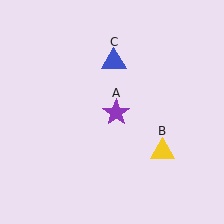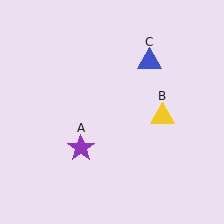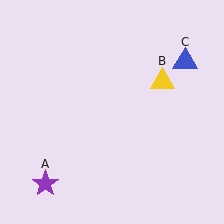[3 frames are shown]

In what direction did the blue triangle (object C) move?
The blue triangle (object C) moved right.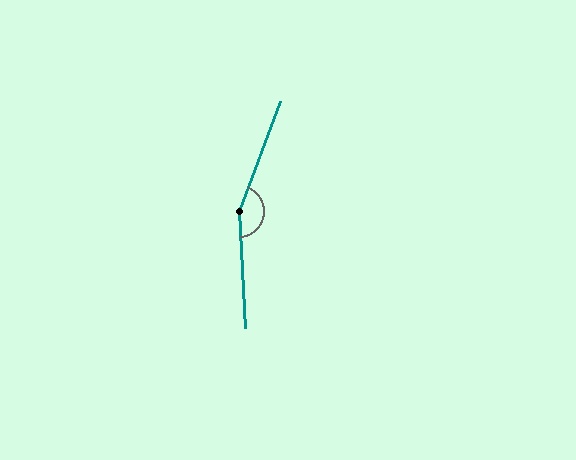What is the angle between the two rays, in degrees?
Approximately 156 degrees.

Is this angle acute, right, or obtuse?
It is obtuse.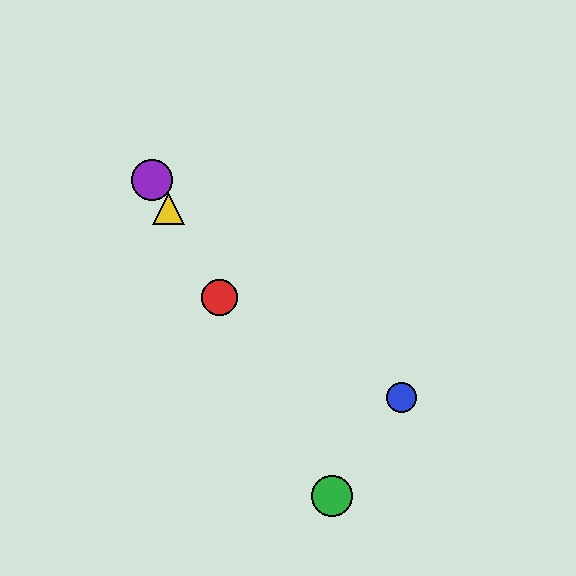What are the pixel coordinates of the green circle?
The green circle is at (332, 496).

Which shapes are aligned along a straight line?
The red circle, the green circle, the yellow triangle, the purple circle are aligned along a straight line.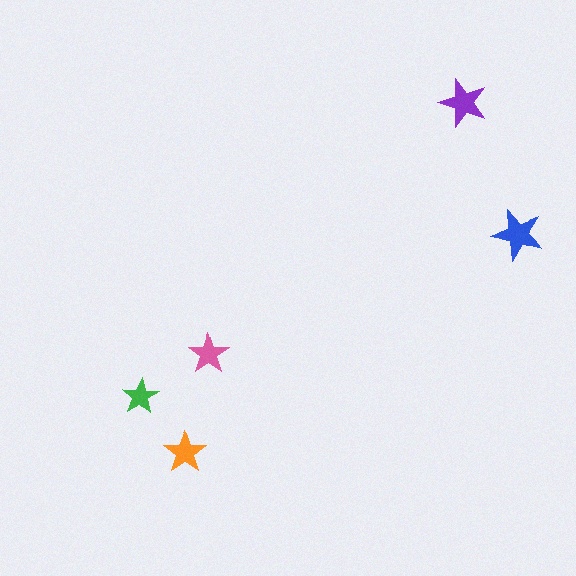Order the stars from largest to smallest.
the blue one, the purple one, the orange one, the pink one, the green one.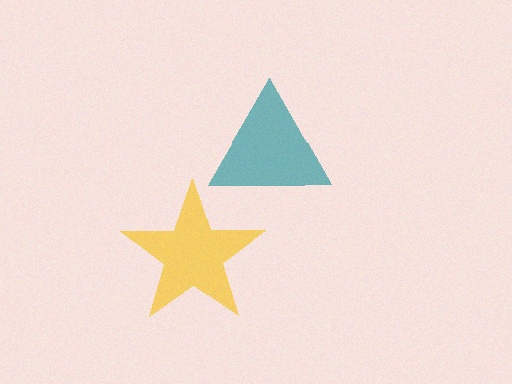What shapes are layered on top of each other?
The layered shapes are: a teal triangle, a yellow star.